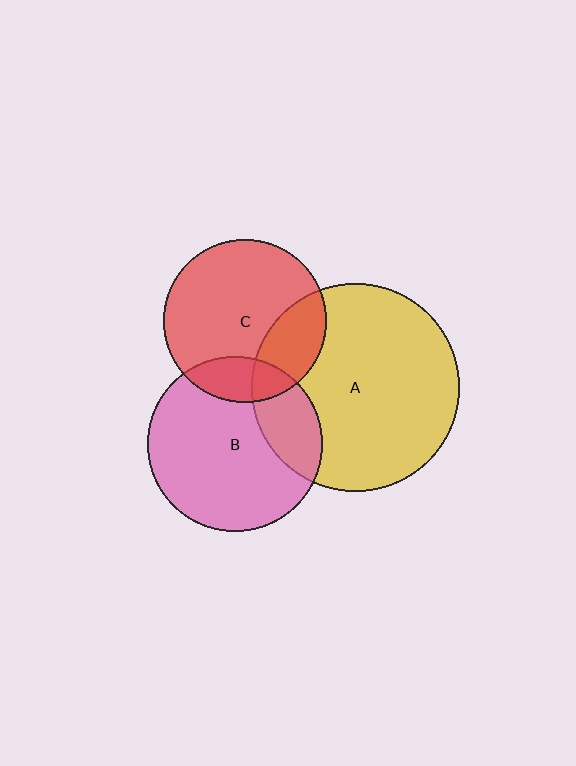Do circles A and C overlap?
Yes.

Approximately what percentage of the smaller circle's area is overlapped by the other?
Approximately 25%.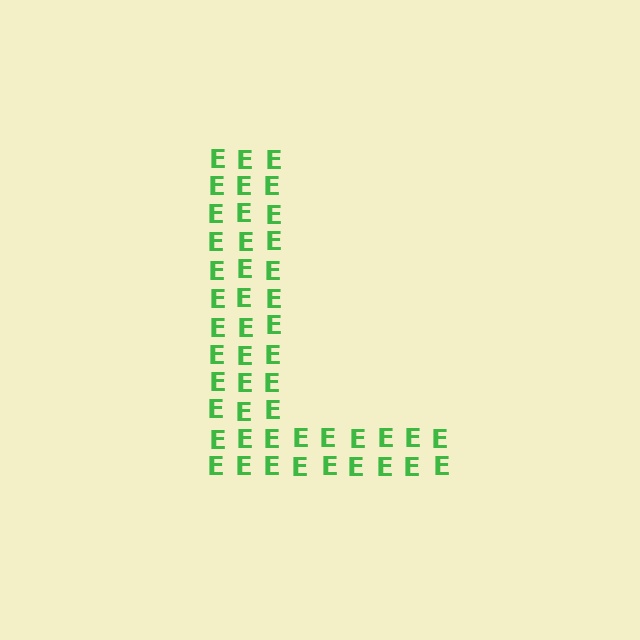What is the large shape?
The large shape is the letter L.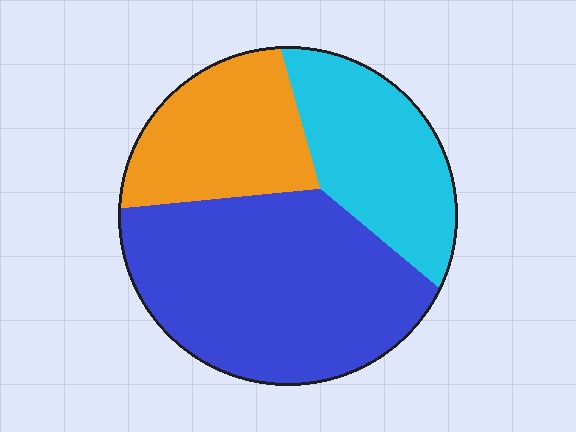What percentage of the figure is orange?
Orange takes up between a sixth and a third of the figure.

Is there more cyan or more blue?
Blue.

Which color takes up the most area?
Blue, at roughly 50%.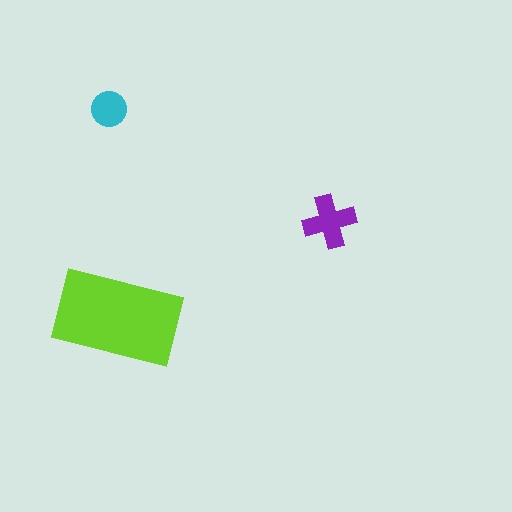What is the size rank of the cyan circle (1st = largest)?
3rd.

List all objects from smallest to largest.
The cyan circle, the purple cross, the lime rectangle.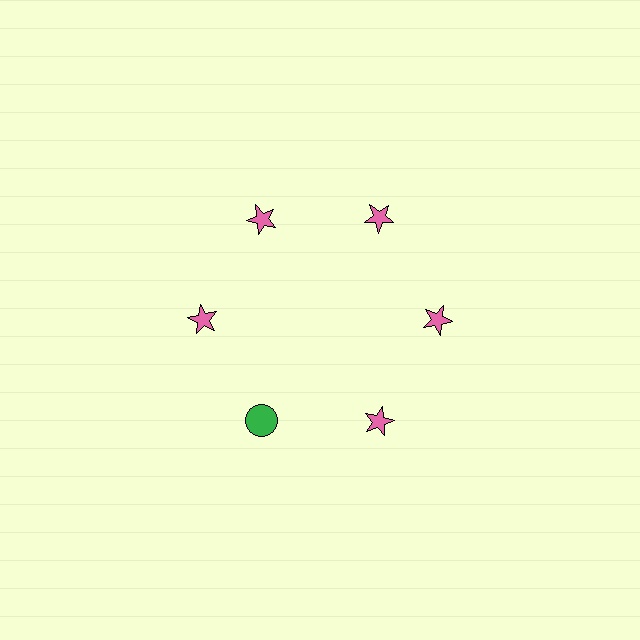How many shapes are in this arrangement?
There are 6 shapes arranged in a ring pattern.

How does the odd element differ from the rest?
It differs in both color (green instead of pink) and shape (circle instead of star).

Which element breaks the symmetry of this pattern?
The green circle at roughly the 7 o'clock position breaks the symmetry. All other shapes are pink stars.